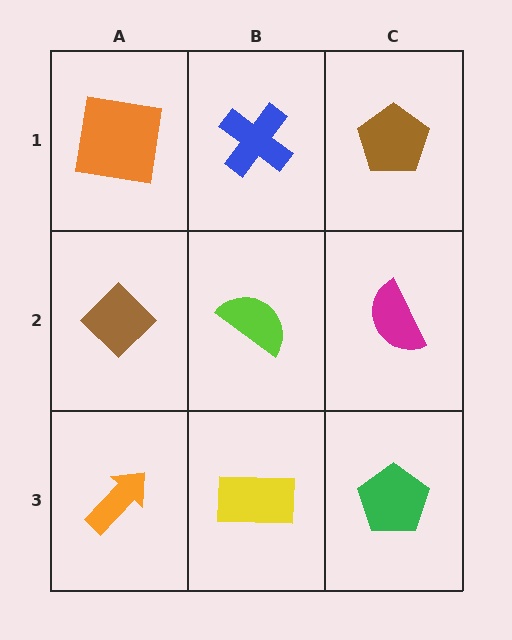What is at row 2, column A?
A brown diamond.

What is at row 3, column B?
A yellow rectangle.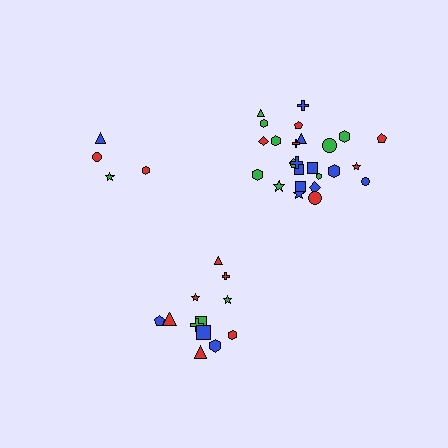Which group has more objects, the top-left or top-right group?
The top-right group.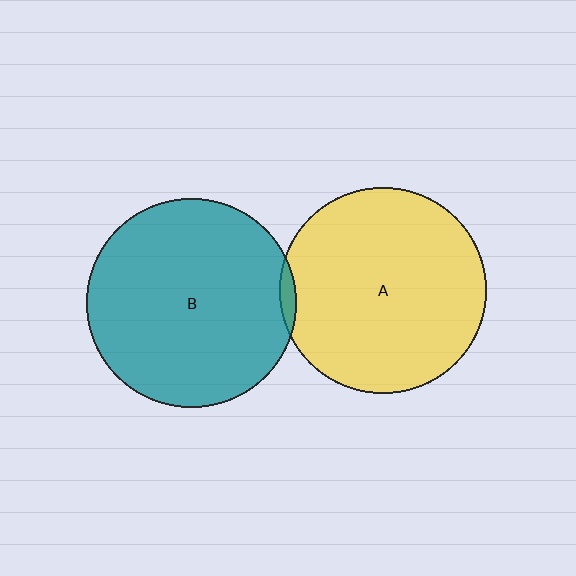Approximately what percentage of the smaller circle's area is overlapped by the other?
Approximately 5%.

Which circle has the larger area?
Circle B (teal).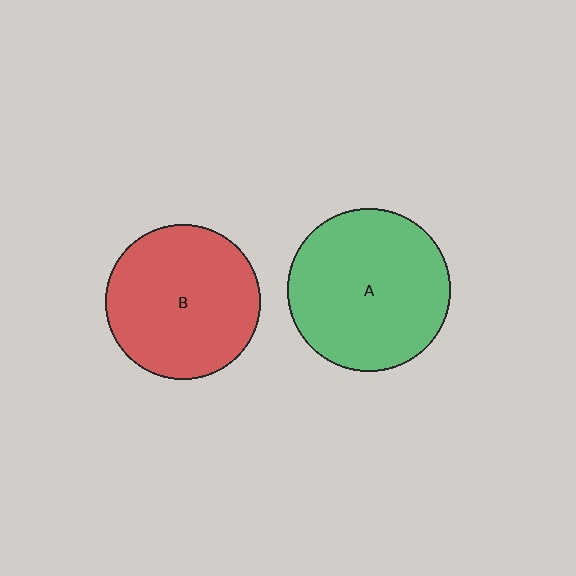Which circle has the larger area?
Circle A (green).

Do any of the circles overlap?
No, none of the circles overlap.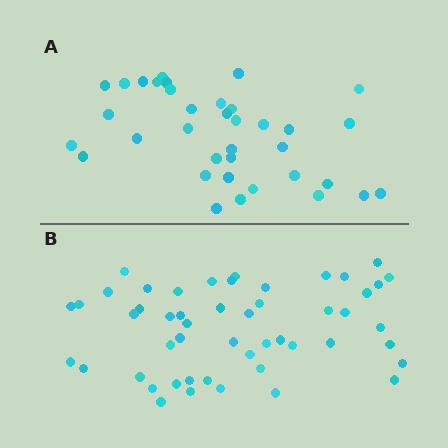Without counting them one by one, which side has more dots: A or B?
Region B (the bottom region) has more dots.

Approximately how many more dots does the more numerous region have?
Region B has approximately 15 more dots than region A.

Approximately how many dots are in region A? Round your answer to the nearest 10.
About 40 dots. (The exact count is 36, which rounds to 40.)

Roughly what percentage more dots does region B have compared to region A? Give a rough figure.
About 40% more.